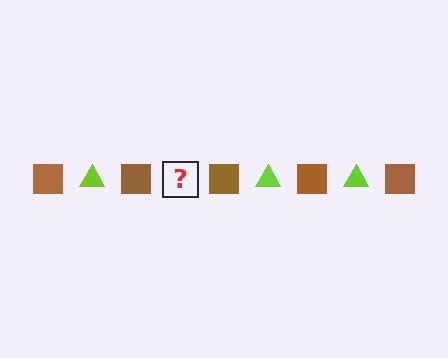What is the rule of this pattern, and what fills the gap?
The rule is that the pattern alternates between brown square and lime triangle. The gap should be filled with a lime triangle.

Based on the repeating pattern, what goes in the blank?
The blank should be a lime triangle.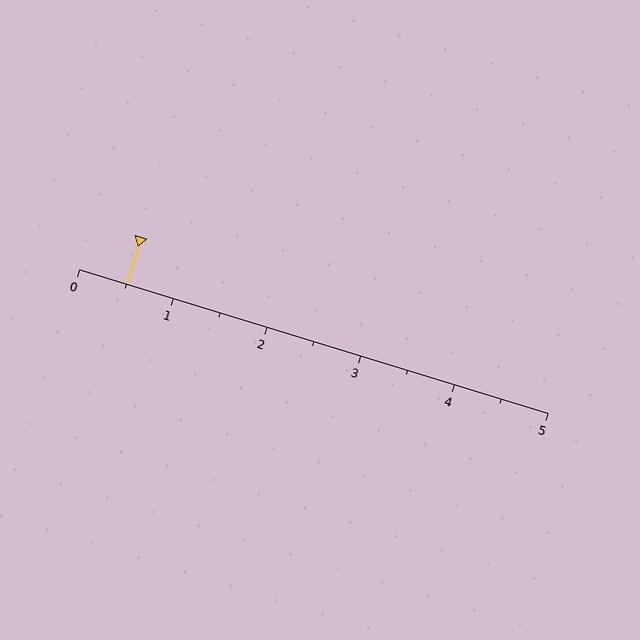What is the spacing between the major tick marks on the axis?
The major ticks are spaced 1 apart.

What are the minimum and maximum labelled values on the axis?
The axis runs from 0 to 5.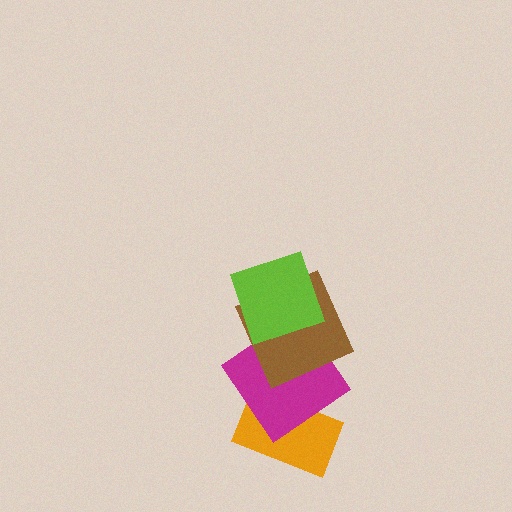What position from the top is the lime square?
The lime square is 1st from the top.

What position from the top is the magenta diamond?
The magenta diamond is 3rd from the top.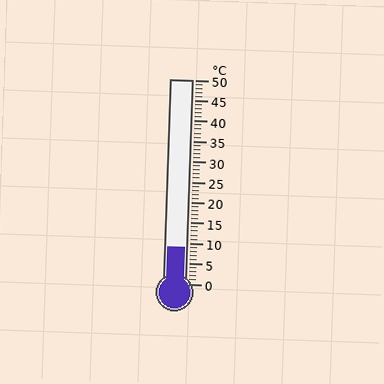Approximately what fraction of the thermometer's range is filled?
The thermometer is filled to approximately 20% of its range.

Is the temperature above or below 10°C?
The temperature is below 10°C.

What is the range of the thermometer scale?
The thermometer scale ranges from 0°C to 50°C.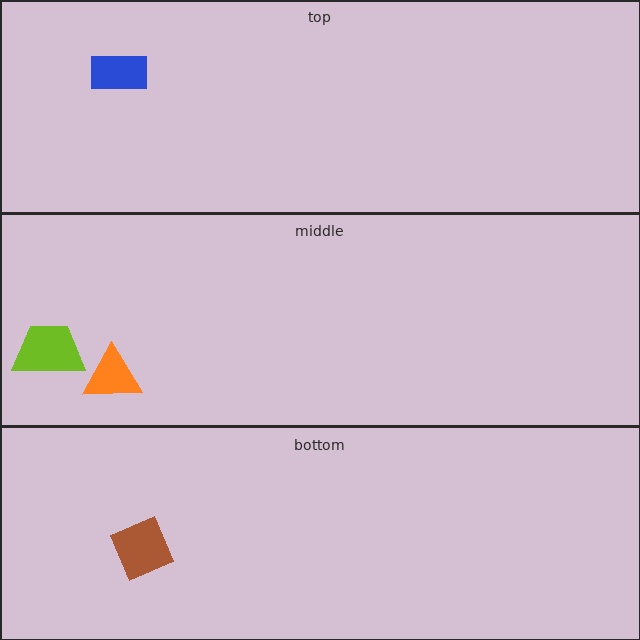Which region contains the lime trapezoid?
The middle region.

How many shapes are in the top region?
1.